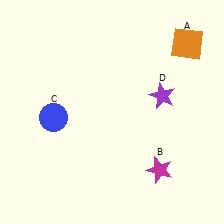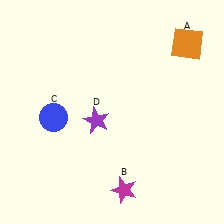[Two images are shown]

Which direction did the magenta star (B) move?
The magenta star (B) moved left.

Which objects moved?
The objects that moved are: the magenta star (B), the purple star (D).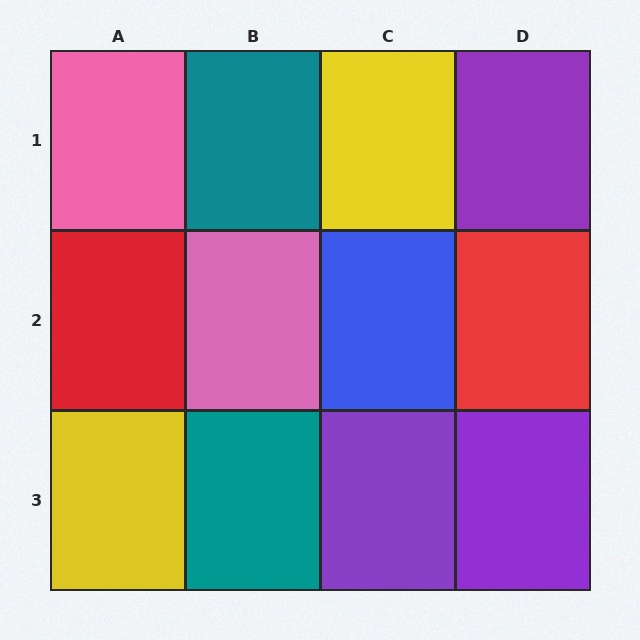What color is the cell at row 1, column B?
Teal.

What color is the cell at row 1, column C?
Yellow.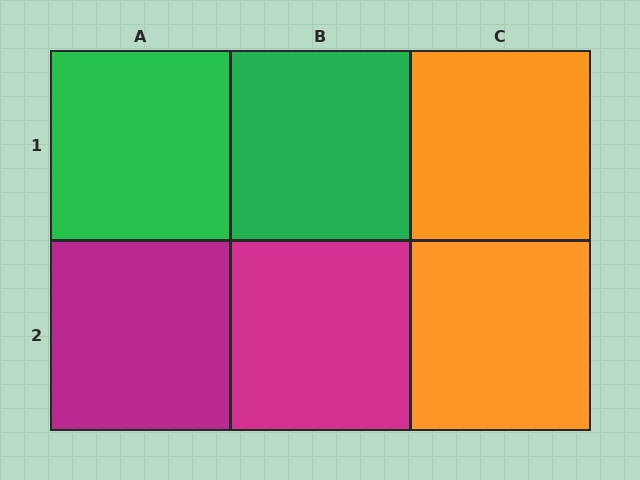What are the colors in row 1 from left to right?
Green, green, orange.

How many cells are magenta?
2 cells are magenta.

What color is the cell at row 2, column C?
Orange.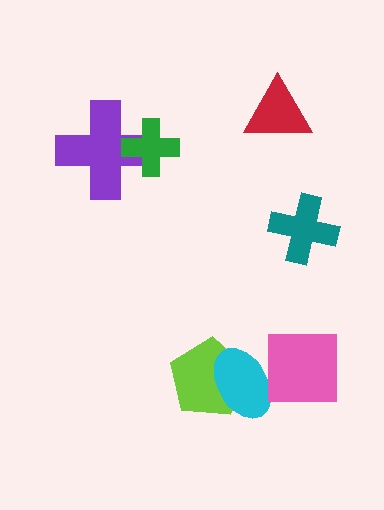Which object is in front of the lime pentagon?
The cyan ellipse is in front of the lime pentagon.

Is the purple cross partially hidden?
Yes, it is partially covered by another shape.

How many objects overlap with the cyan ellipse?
2 objects overlap with the cyan ellipse.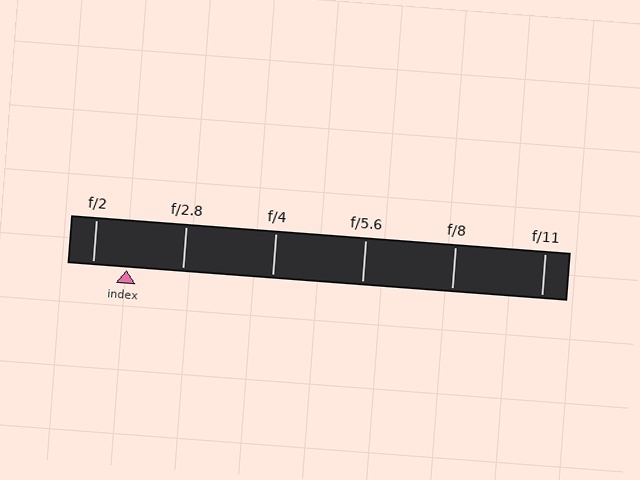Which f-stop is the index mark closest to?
The index mark is closest to f/2.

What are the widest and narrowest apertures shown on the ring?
The widest aperture shown is f/2 and the narrowest is f/11.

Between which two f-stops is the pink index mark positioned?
The index mark is between f/2 and f/2.8.